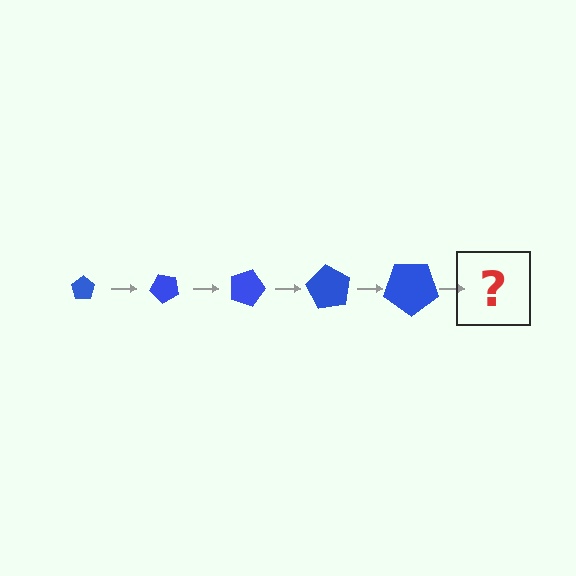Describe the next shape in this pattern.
It should be a pentagon, larger than the previous one and rotated 225 degrees from the start.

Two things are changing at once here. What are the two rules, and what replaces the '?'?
The two rules are that the pentagon grows larger each step and it rotates 45 degrees each step. The '?' should be a pentagon, larger than the previous one and rotated 225 degrees from the start.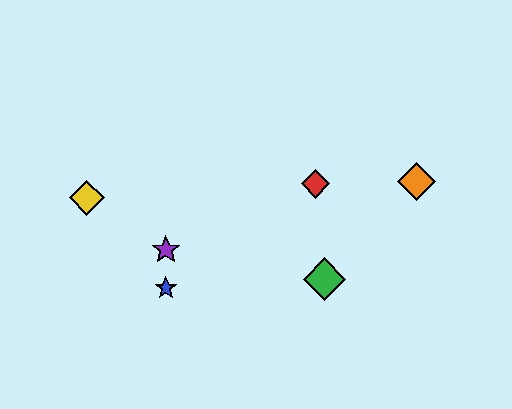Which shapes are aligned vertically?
The blue star, the purple star are aligned vertically.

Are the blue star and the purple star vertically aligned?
Yes, both are at x≈166.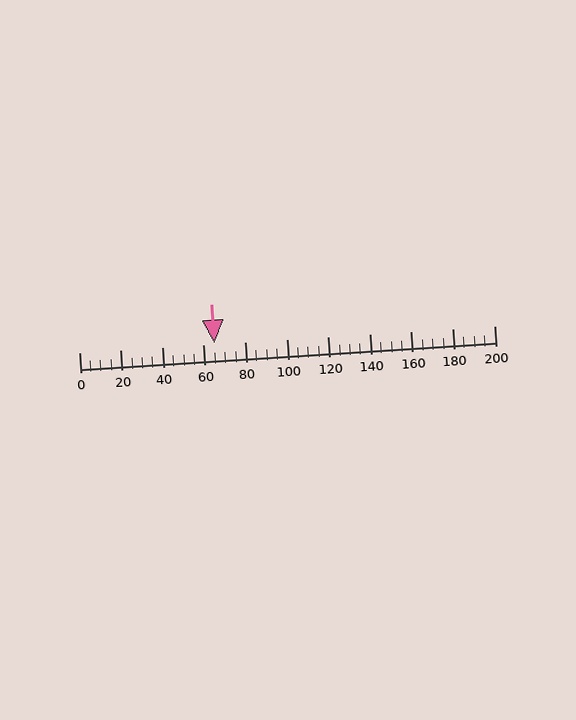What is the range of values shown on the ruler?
The ruler shows values from 0 to 200.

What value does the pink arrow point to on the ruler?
The pink arrow points to approximately 65.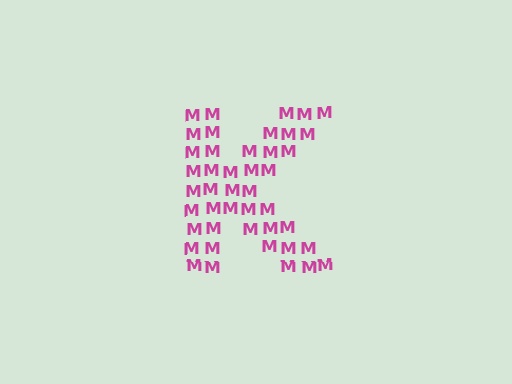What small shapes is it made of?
It is made of small letter M's.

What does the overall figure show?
The overall figure shows the letter K.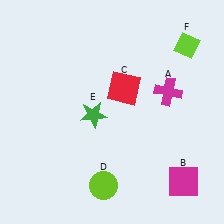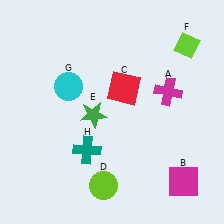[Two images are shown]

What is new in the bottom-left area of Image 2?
A teal cross (H) was added in the bottom-left area of Image 2.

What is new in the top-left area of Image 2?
A cyan circle (G) was added in the top-left area of Image 2.